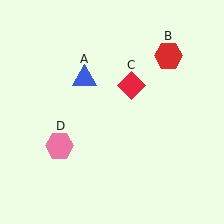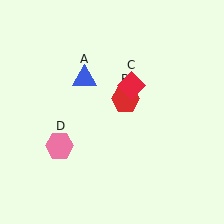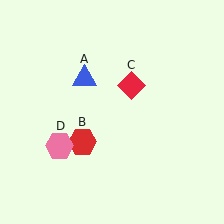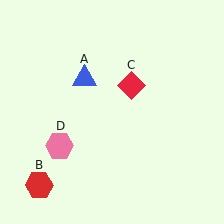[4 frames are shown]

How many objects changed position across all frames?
1 object changed position: red hexagon (object B).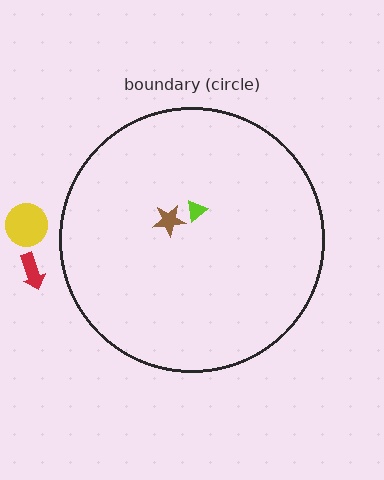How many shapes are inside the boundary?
2 inside, 2 outside.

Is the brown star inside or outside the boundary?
Inside.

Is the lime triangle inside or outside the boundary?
Inside.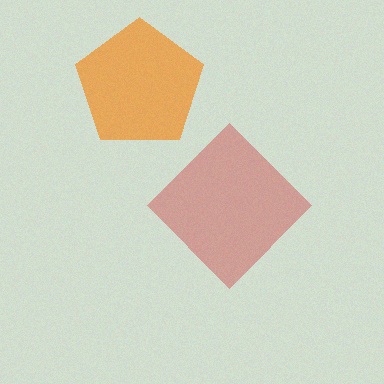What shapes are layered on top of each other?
The layered shapes are: an orange pentagon, a red diamond.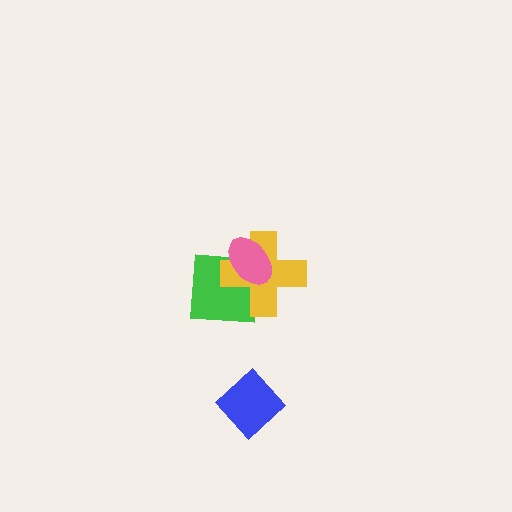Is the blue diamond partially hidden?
No, no other shape covers it.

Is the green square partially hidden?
Yes, it is partially covered by another shape.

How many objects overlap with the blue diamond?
0 objects overlap with the blue diamond.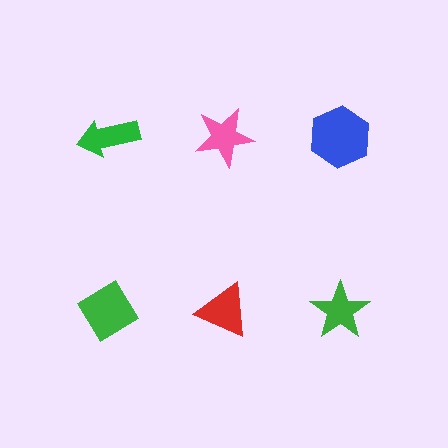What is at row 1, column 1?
A green arrow.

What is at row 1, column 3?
A blue hexagon.